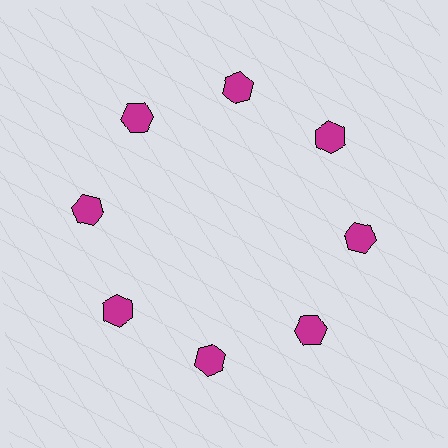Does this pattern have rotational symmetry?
Yes, this pattern has 8-fold rotational symmetry. It looks the same after rotating 45 degrees around the center.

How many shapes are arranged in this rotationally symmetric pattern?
There are 8 shapes, arranged in 8 groups of 1.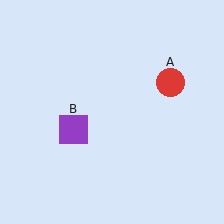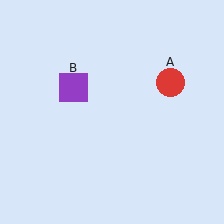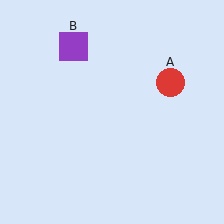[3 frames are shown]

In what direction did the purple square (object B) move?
The purple square (object B) moved up.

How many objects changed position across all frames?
1 object changed position: purple square (object B).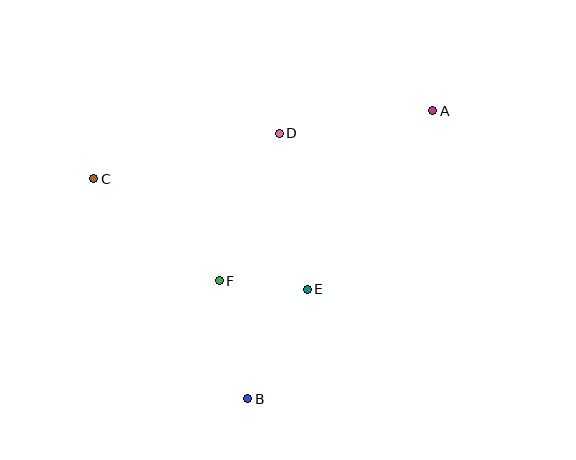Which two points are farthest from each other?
Points A and C are farthest from each other.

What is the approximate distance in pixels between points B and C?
The distance between B and C is approximately 268 pixels.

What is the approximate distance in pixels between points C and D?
The distance between C and D is approximately 191 pixels.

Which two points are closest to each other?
Points E and F are closest to each other.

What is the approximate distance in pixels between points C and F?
The distance between C and F is approximately 161 pixels.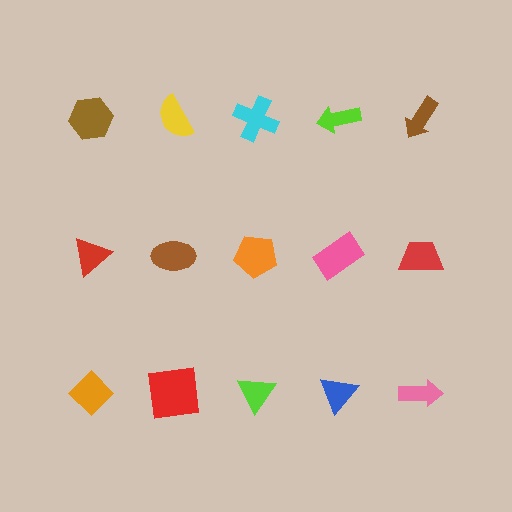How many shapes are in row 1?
5 shapes.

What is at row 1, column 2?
A yellow semicircle.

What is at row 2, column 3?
An orange pentagon.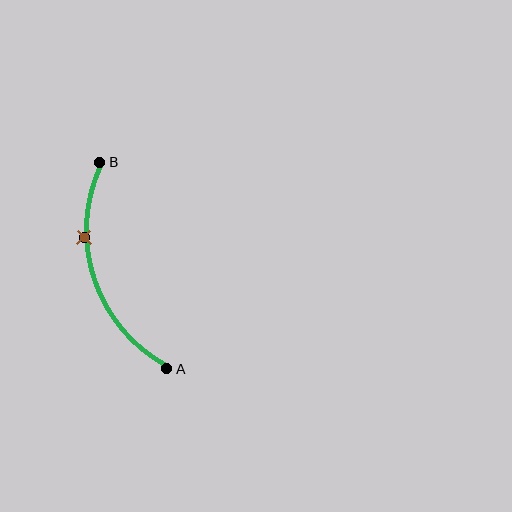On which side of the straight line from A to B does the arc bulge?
The arc bulges to the left of the straight line connecting A and B.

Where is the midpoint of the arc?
The arc midpoint is the point on the curve farthest from the straight line joining A and B. It sits to the left of that line.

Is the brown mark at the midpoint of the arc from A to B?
No. The brown mark lies on the arc but is closer to endpoint B. The arc midpoint would be at the point on the curve equidistant along the arc from both A and B.